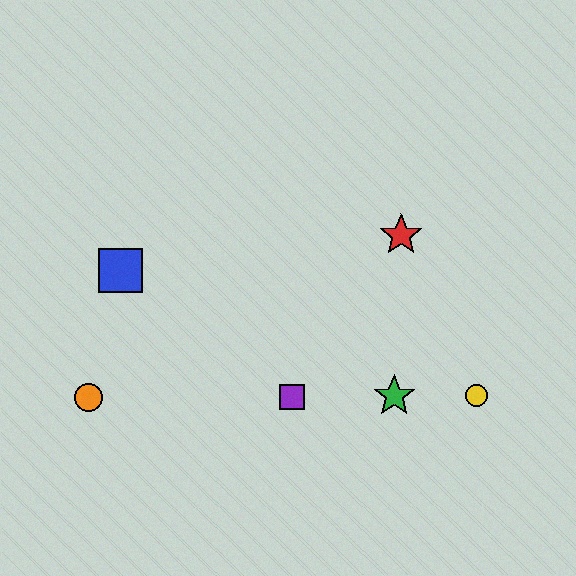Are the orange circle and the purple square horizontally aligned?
Yes, both are at y≈398.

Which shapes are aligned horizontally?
The green star, the yellow circle, the purple square, the orange circle are aligned horizontally.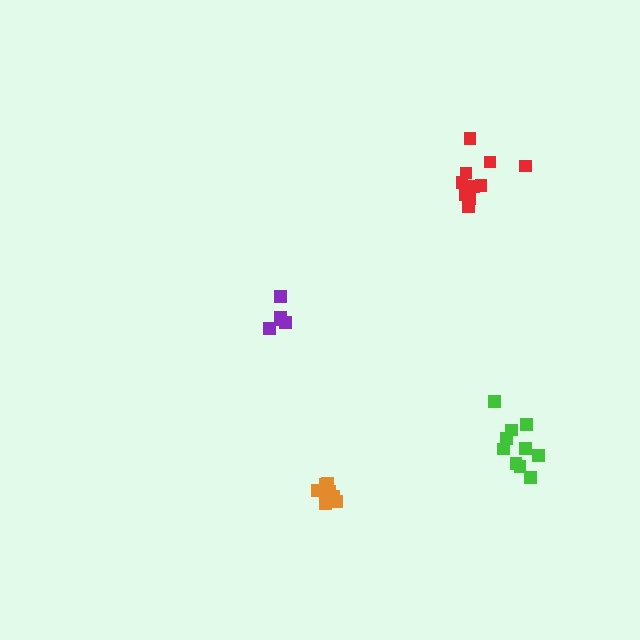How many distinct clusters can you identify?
There are 4 distinct clusters.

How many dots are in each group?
Group 1: 5 dots, Group 2: 7 dots, Group 3: 10 dots, Group 4: 10 dots (32 total).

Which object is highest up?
The red cluster is topmost.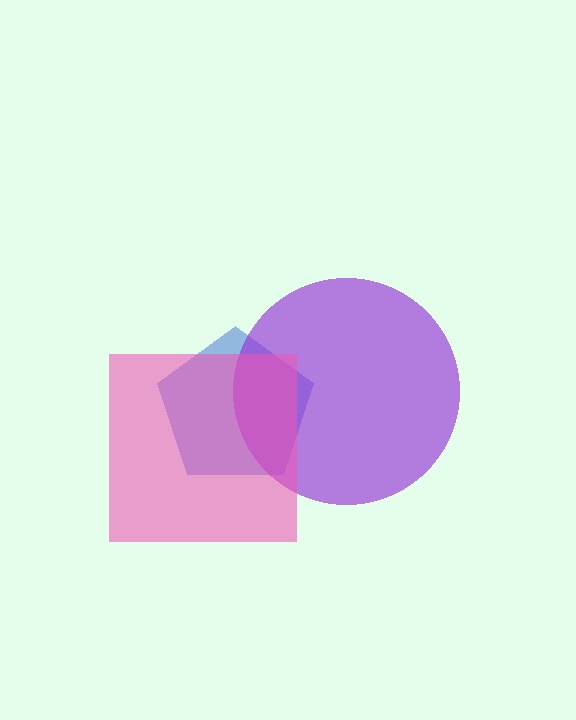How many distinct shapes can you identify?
There are 3 distinct shapes: a blue pentagon, a purple circle, a pink square.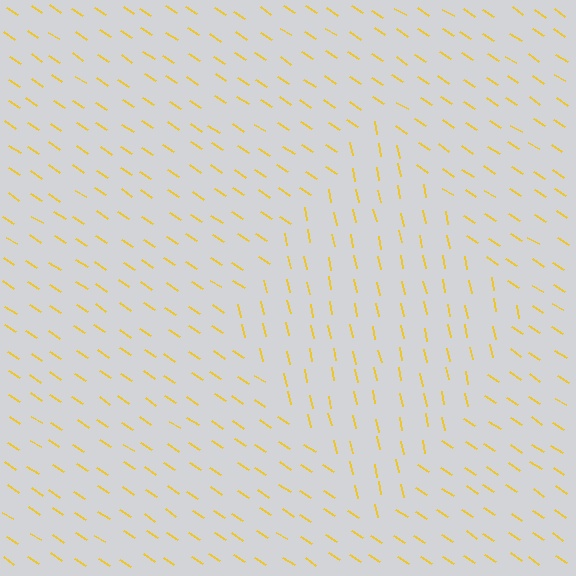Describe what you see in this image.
The image is filled with small yellow line segments. A diamond region in the image has lines oriented differently from the surrounding lines, creating a visible texture boundary.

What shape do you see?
I see a diamond.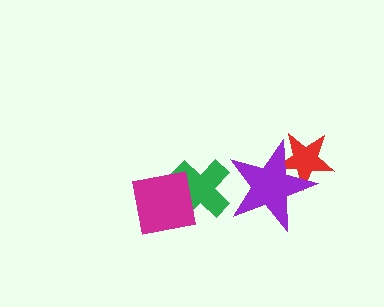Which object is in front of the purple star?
The green cross is in front of the purple star.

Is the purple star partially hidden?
Yes, it is partially covered by another shape.